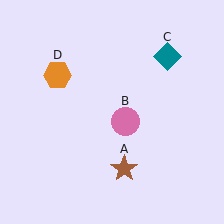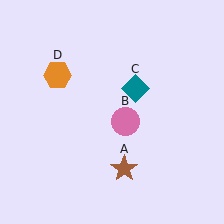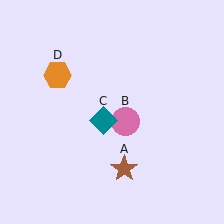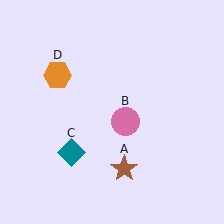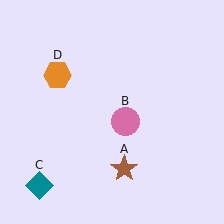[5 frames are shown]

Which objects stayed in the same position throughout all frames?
Brown star (object A) and pink circle (object B) and orange hexagon (object D) remained stationary.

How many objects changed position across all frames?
1 object changed position: teal diamond (object C).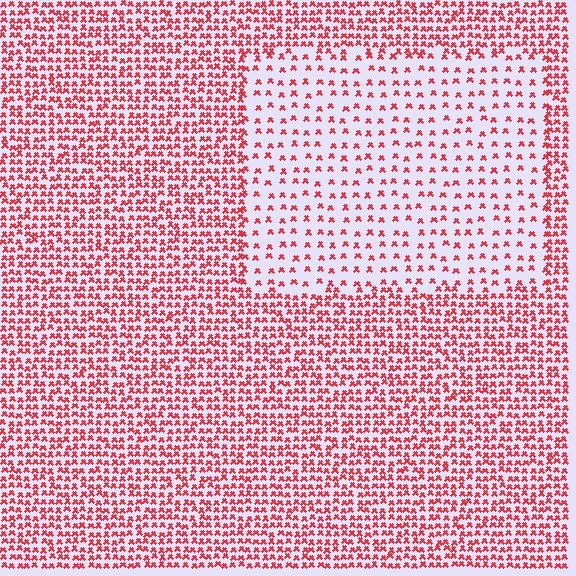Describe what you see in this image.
The image contains small red elements arranged at two different densities. A rectangle-shaped region is visible where the elements are less densely packed than the surrounding area.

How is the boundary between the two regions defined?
The boundary is defined by a change in element density (approximately 2.5x ratio). All elements are the same color, size, and shape.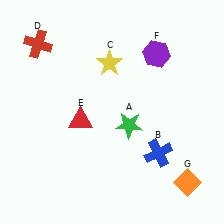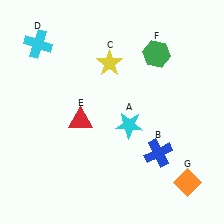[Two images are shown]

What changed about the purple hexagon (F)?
In Image 1, F is purple. In Image 2, it changed to green.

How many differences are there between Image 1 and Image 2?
There are 3 differences between the two images.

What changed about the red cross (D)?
In Image 1, D is red. In Image 2, it changed to cyan.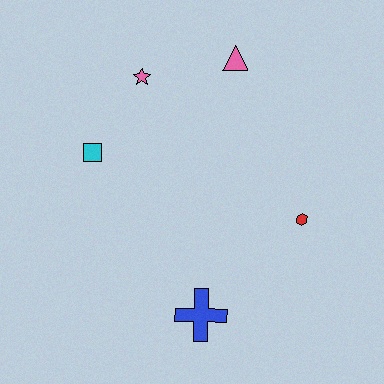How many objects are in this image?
There are 5 objects.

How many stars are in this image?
There is 1 star.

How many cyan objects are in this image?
There is 1 cyan object.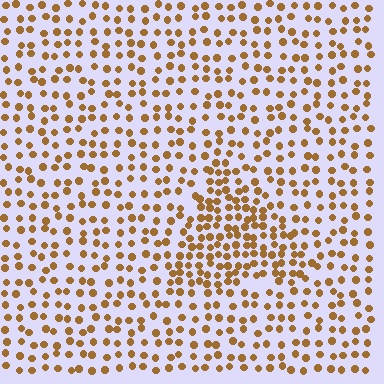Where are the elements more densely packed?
The elements are more densely packed inside the triangle boundary.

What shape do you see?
I see a triangle.